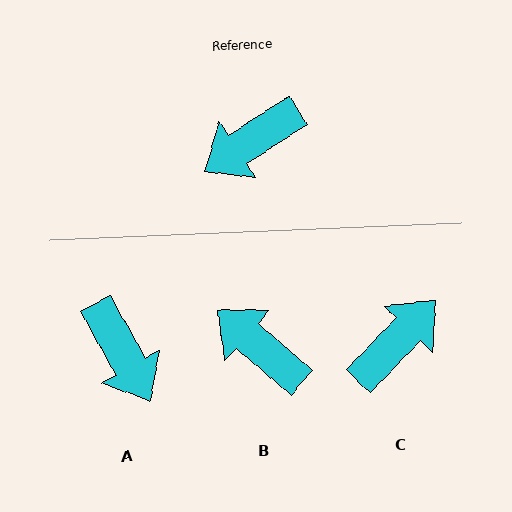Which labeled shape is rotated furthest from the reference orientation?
C, about 167 degrees away.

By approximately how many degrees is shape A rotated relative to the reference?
Approximately 86 degrees counter-clockwise.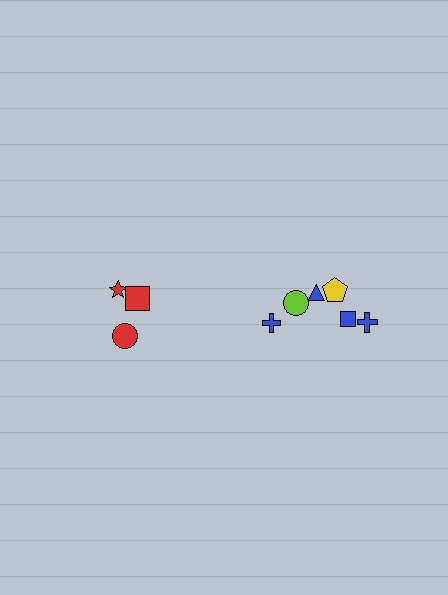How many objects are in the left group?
There are 3 objects.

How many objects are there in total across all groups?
There are 9 objects.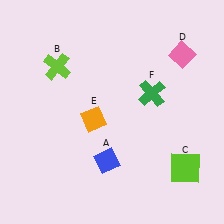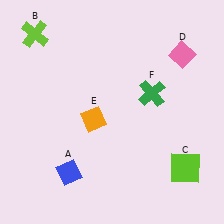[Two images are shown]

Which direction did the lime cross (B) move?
The lime cross (B) moved up.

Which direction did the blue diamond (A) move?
The blue diamond (A) moved left.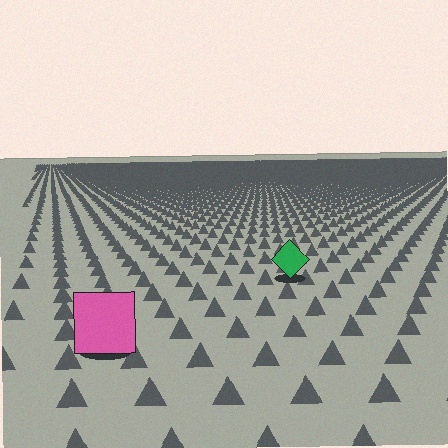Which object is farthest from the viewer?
The green diamond is farthest from the viewer. It appears smaller and the ground texture around it is denser.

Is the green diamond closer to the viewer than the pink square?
No. The pink square is closer — you can tell from the texture gradient: the ground texture is coarser near it.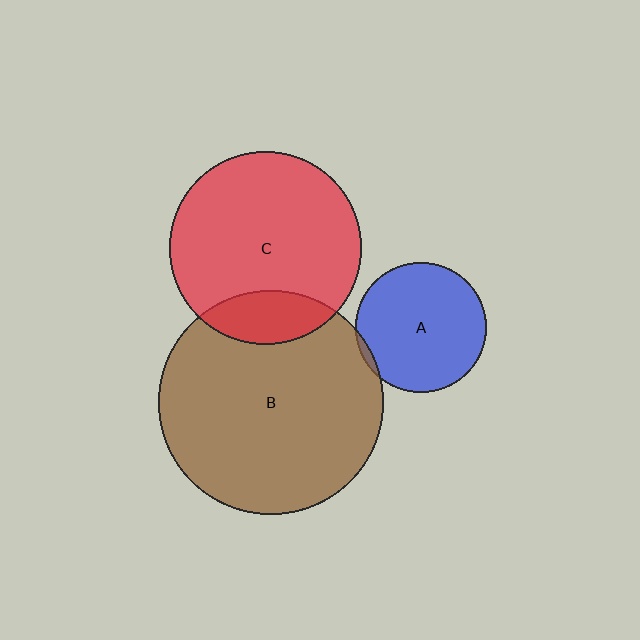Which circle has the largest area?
Circle B (brown).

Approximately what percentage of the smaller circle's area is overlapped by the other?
Approximately 20%.